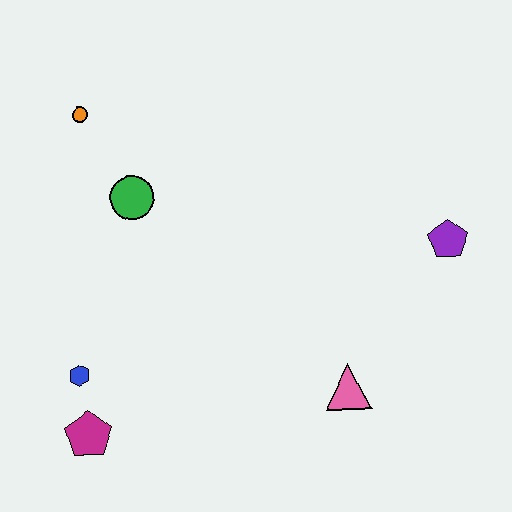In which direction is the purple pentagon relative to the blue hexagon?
The purple pentagon is to the right of the blue hexagon.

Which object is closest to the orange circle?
The green circle is closest to the orange circle.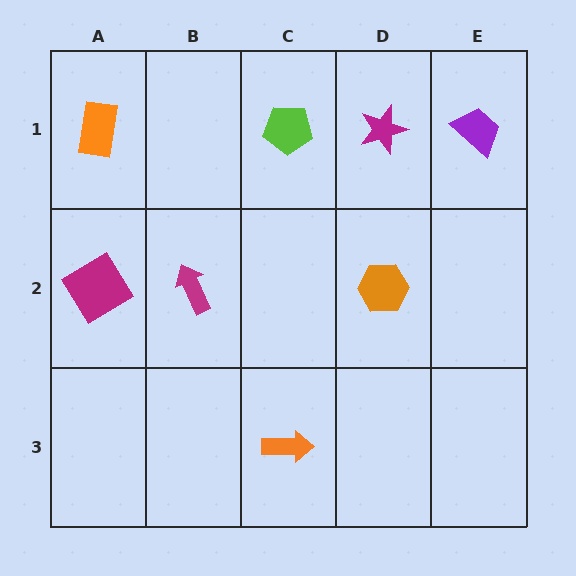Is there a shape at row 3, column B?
No, that cell is empty.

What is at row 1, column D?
A magenta star.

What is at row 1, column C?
A lime pentagon.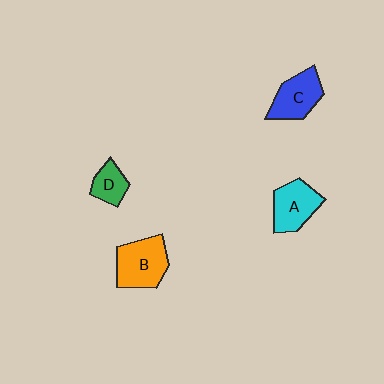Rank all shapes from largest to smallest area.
From largest to smallest: B (orange), A (cyan), C (blue), D (green).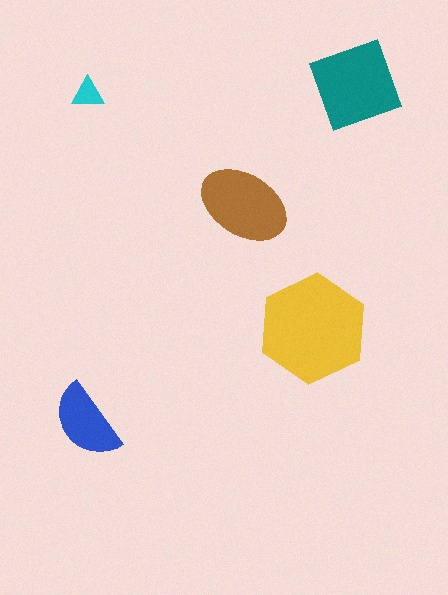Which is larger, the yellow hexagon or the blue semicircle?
The yellow hexagon.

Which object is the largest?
The yellow hexagon.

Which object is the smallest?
The cyan triangle.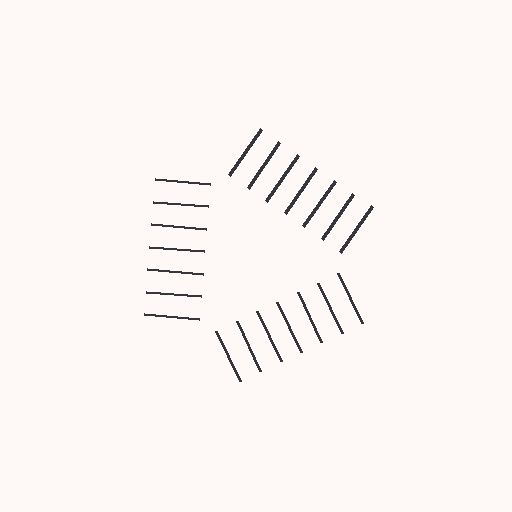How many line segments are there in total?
21 — 7 along each of the 3 edges.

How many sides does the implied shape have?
3 sides — the line-ends trace a triangle.